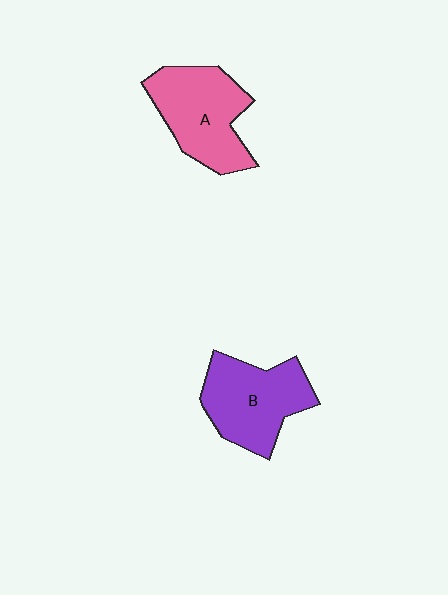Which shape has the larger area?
Shape A (pink).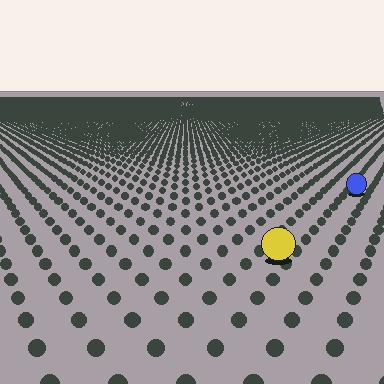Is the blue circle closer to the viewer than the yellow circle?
No. The yellow circle is closer — you can tell from the texture gradient: the ground texture is coarser near it.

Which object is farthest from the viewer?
The blue circle is farthest from the viewer. It appears smaller and the ground texture around it is denser.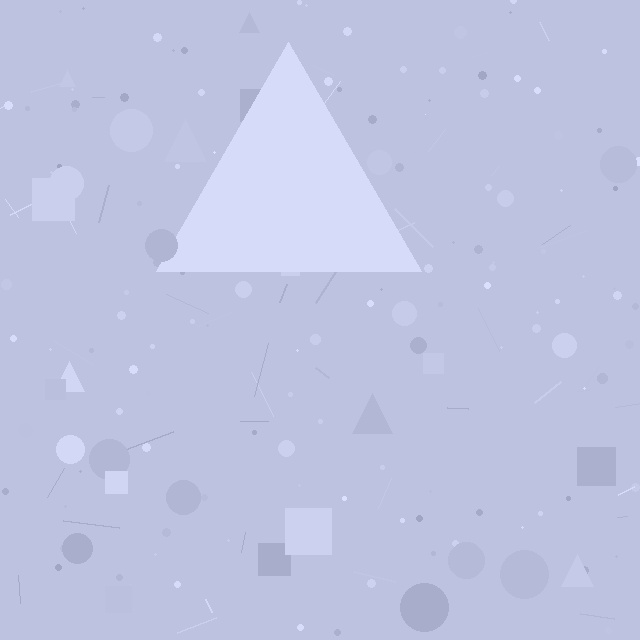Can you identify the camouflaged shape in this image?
The camouflaged shape is a triangle.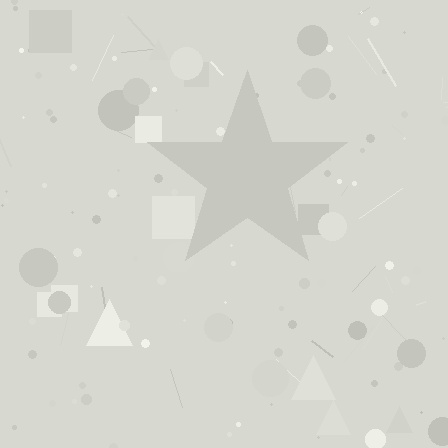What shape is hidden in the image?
A star is hidden in the image.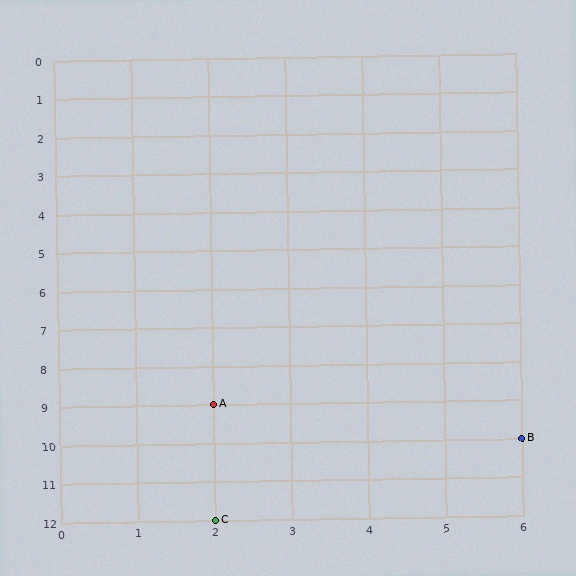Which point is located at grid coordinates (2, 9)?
Point A is at (2, 9).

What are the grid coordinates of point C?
Point C is at grid coordinates (2, 12).